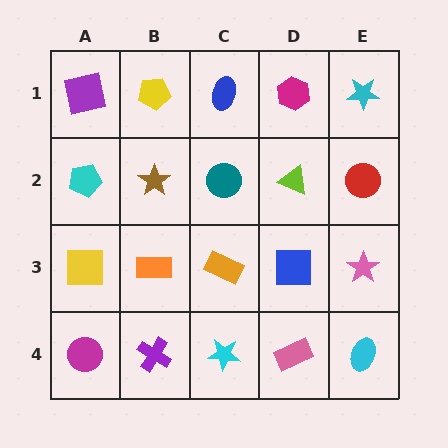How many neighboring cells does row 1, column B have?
3.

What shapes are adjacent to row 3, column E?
A red circle (row 2, column E), a cyan ellipse (row 4, column E), a blue square (row 3, column D).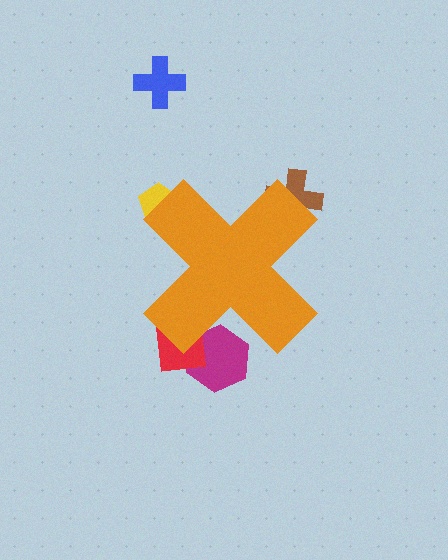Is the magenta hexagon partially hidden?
Yes, the magenta hexagon is partially hidden behind the orange cross.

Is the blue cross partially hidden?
No, the blue cross is fully visible.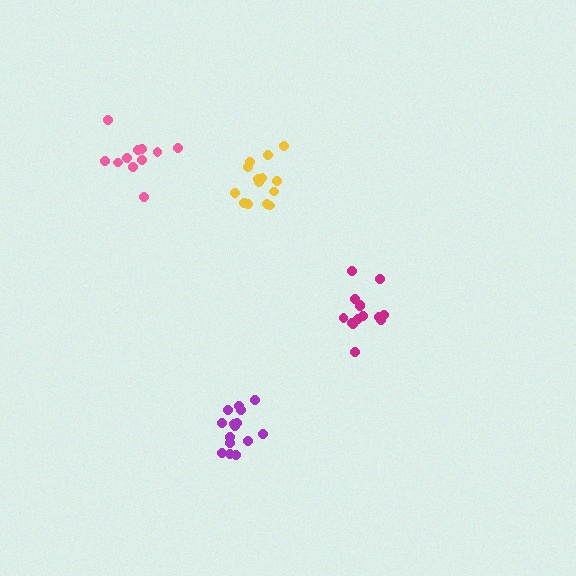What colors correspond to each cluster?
The clusters are colored: yellow, purple, pink, magenta.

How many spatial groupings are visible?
There are 4 spatial groupings.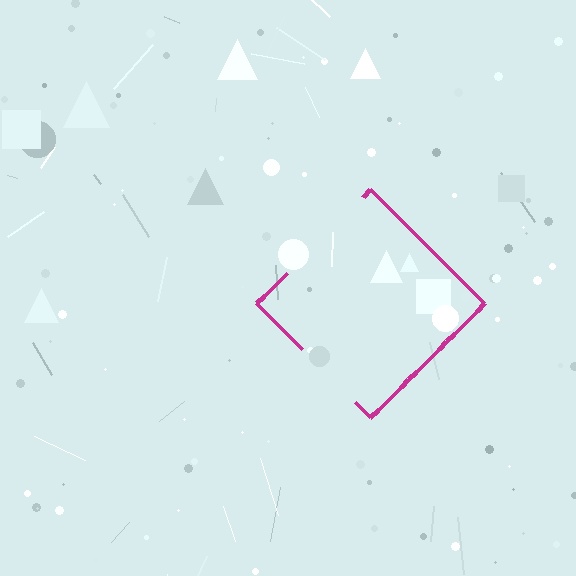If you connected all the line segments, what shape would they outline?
They would outline a diamond.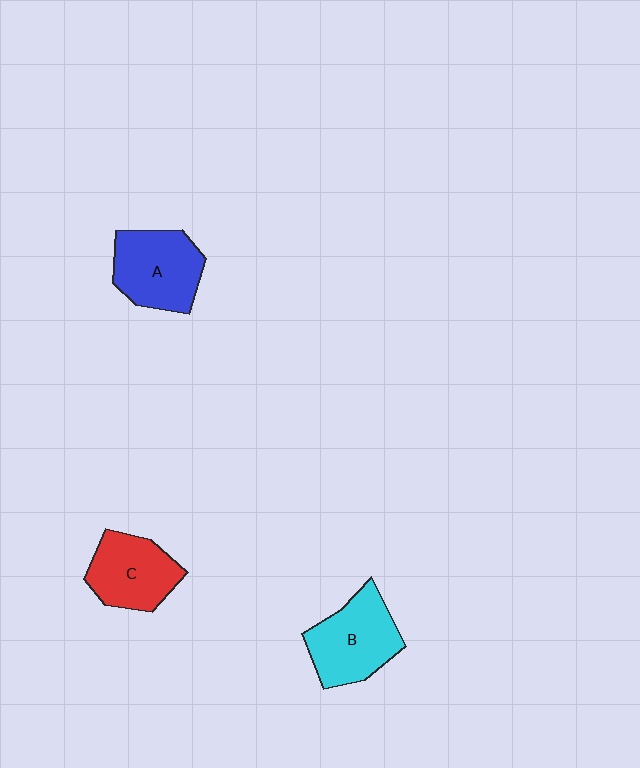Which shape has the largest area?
Shape B (cyan).